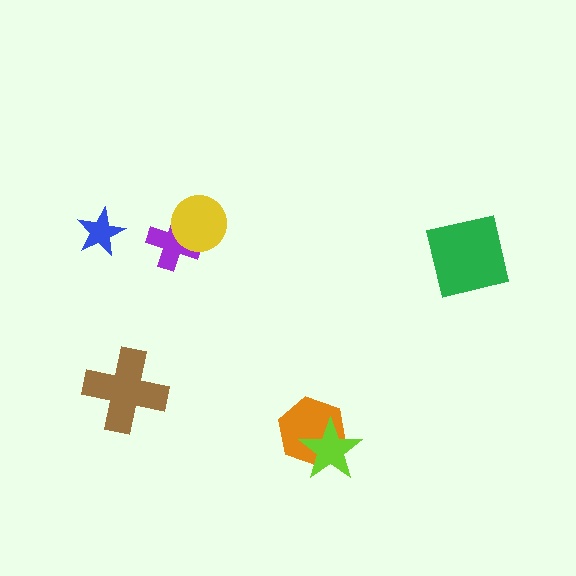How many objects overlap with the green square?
0 objects overlap with the green square.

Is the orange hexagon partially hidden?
Yes, it is partially covered by another shape.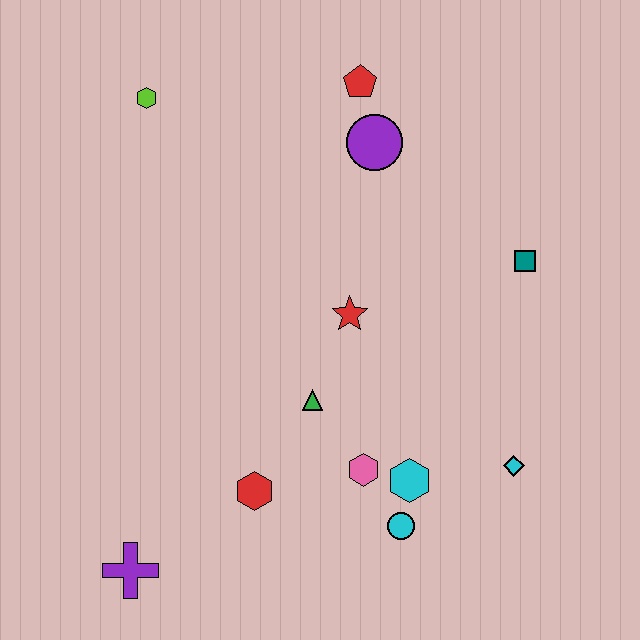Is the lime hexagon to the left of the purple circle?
Yes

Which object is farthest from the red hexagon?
The red pentagon is farthest from the red hexagon.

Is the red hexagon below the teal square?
Yes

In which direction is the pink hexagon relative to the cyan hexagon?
The pink hexagon is to the left of the cyan hexagon.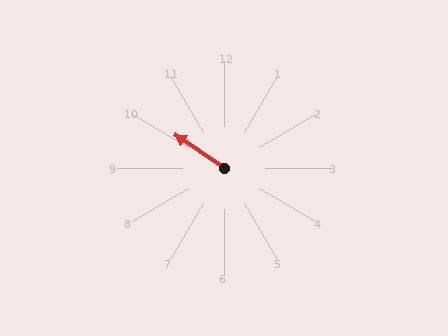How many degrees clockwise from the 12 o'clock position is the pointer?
Approximately 304 degrees.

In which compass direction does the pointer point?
Northwest.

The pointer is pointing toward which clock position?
Roughly 10 o'clock.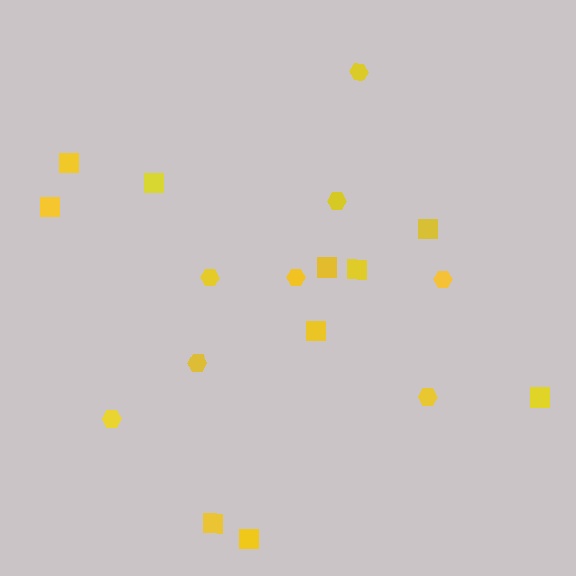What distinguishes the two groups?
There are 2 groups: one group of squares (10) and one group of hexagons (8).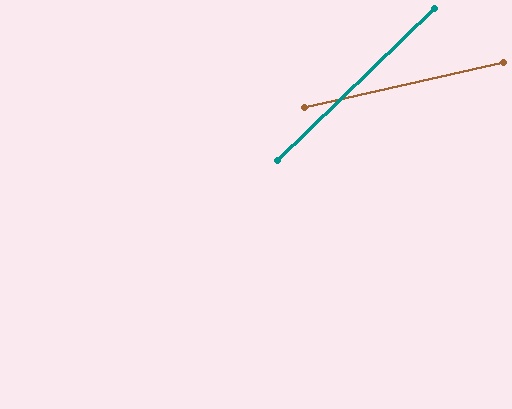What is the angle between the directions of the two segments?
Approximately 31 degrees.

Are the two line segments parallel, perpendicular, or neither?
Neither parallel nor perpendicular — they differ by about 31°.